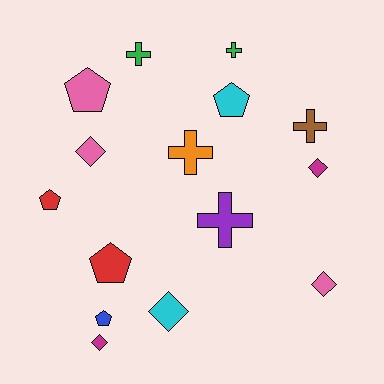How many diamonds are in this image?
There are 5 diamonds.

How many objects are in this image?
There are 15 objects.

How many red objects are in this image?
There are 2 red objects.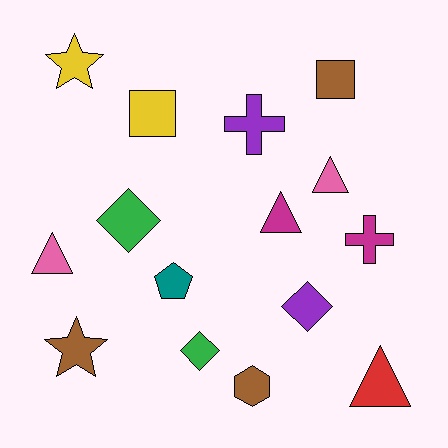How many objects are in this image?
There are 15 objects.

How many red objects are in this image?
There is 1 red object.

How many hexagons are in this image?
There is 1 hexagon.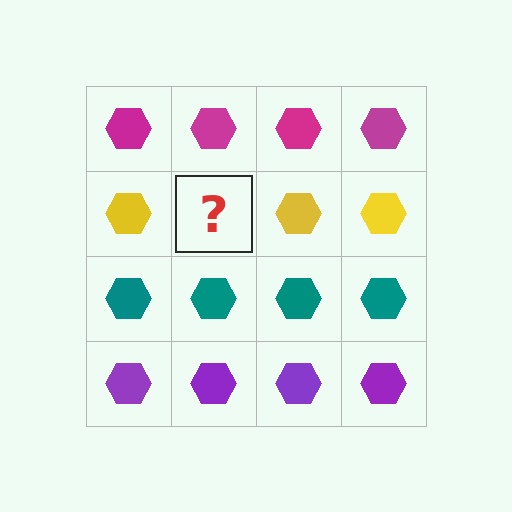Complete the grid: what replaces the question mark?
The question mark should be replaced with a yellow hexagon.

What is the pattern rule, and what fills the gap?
The rule is that each row has a consistent color. The gap should be filled with a yellow hexagon.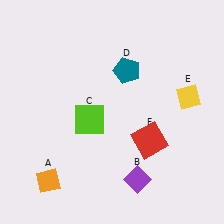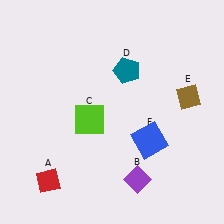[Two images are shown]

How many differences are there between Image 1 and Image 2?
There are 3 differences between the two images.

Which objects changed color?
A changed from orange to red. E changed from yellow to brown. F changed from red to blue.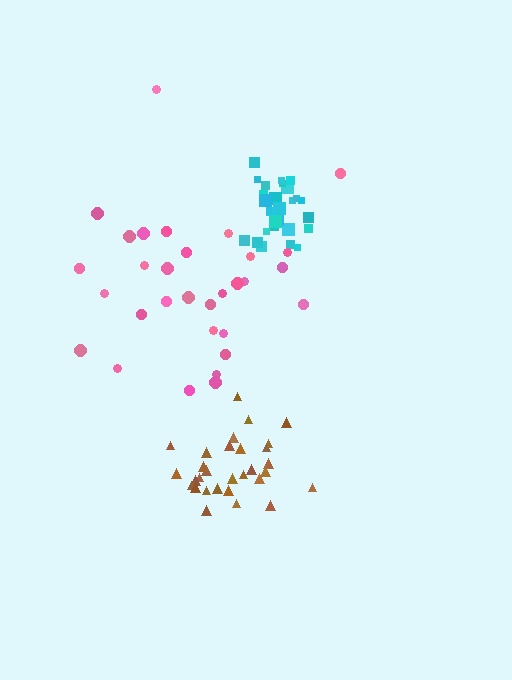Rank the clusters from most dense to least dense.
cyan, brown, pink.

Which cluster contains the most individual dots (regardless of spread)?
Brown (31).